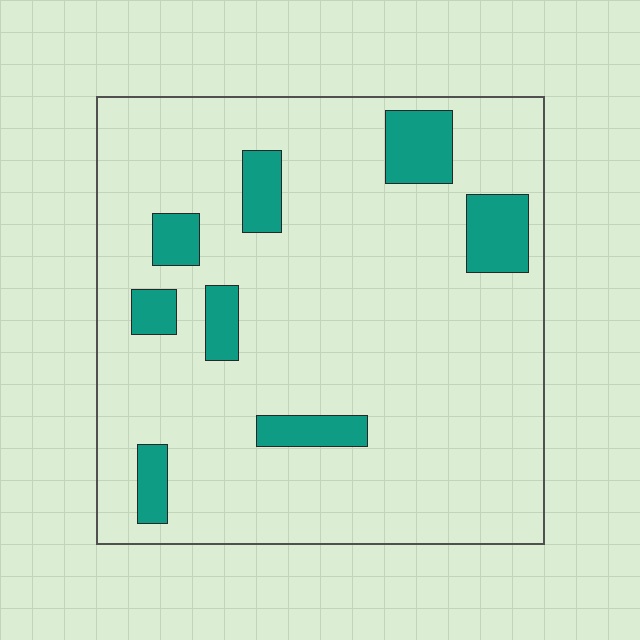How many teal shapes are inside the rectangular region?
8.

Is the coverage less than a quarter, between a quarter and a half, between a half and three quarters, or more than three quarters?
Less than a quarter.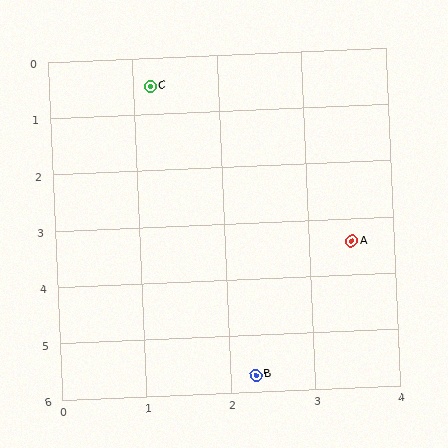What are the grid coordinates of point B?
Point B is at approximately (2.3, 5.7).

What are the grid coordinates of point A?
Point A is at approximately (3.5, 3.4).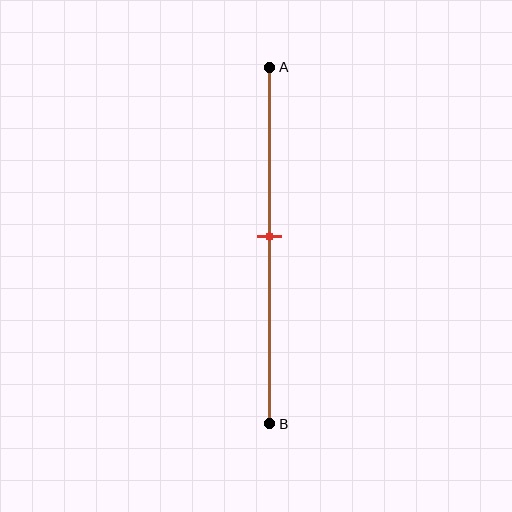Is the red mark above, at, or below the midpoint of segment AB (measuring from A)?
The red mark is approximately at the midpoint of segment AB.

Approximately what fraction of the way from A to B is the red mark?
The red mark is approximately 45% of the way from A to B.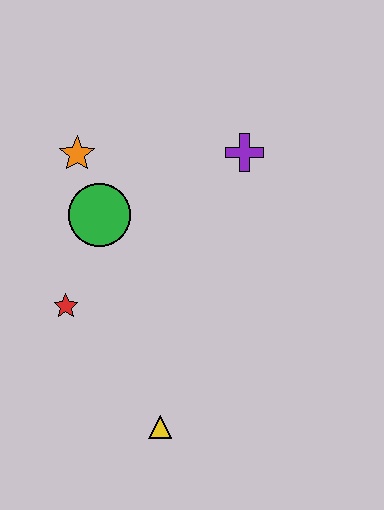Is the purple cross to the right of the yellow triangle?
Yes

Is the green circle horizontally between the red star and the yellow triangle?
Yes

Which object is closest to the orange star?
The green circle is closest to the orange star.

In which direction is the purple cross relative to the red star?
The purple cross is to the right of the red star.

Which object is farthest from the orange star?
The yellow triangle is farthest from the orange star.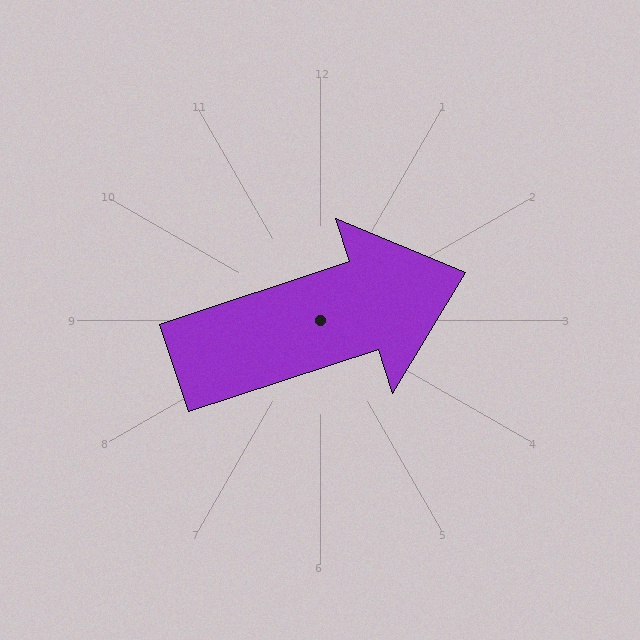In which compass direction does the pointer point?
East.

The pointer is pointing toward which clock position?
Roughly 2 o'clock.